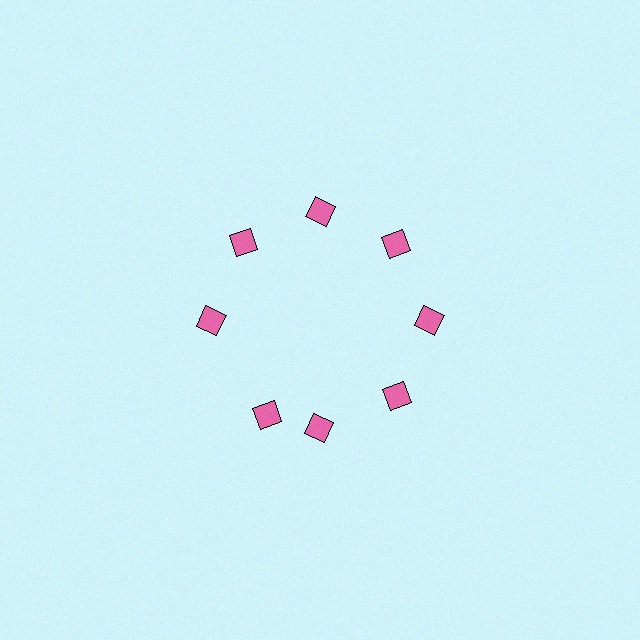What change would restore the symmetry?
The symmetry would be restored by rotating it back into even spacing with its neighbors so that all 8 diamonds sit at equal angles and equal distance from the center.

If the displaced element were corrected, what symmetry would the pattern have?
It would have 8-fold rotational symmetry — the pattern would map onto itself every 45 degrees.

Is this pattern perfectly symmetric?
No. The 8 pink diamonds are arranged in a ring, but one element near the 8 o'clock position is rotated out of alignment along the ring, breaking the 8-fold rotational symmetry.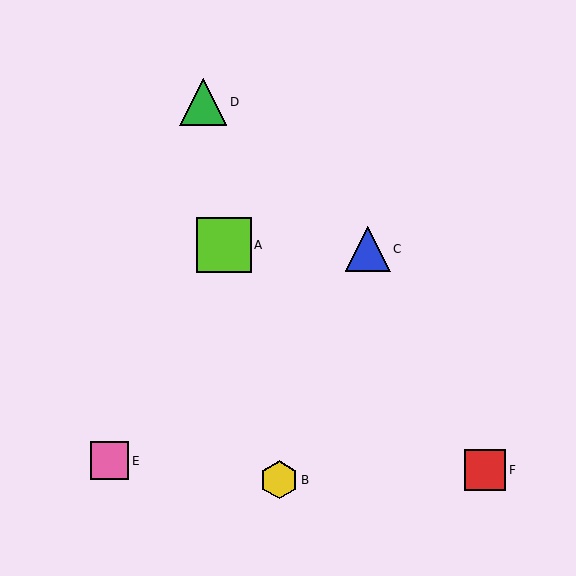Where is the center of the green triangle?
The center of the green triangle is at (203, 102).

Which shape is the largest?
The lime square (labeled A) is the largest.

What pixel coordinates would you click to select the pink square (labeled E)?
Click at (110, 461) to select the pink square E.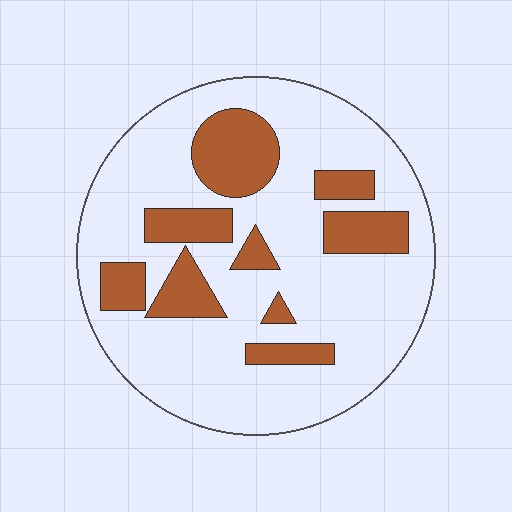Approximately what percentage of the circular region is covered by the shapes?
Approximately 25%.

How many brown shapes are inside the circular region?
9.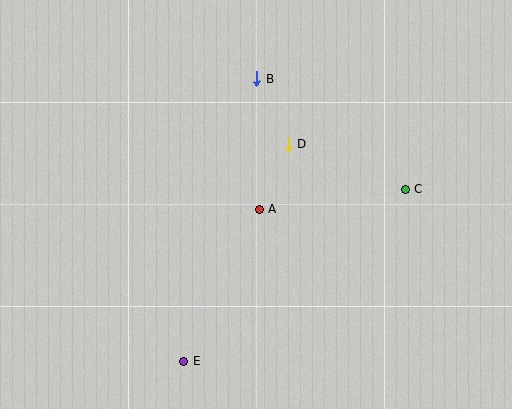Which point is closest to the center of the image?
Point A at (259, 209) is closest to the center.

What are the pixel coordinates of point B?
Point B is at (257, 79).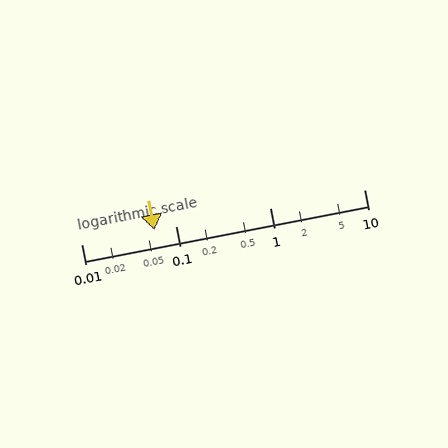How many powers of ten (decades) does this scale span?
The scale spans 3 decades, from 0.01 to 10.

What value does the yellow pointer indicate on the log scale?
The pointer indicates approximately 0.06.